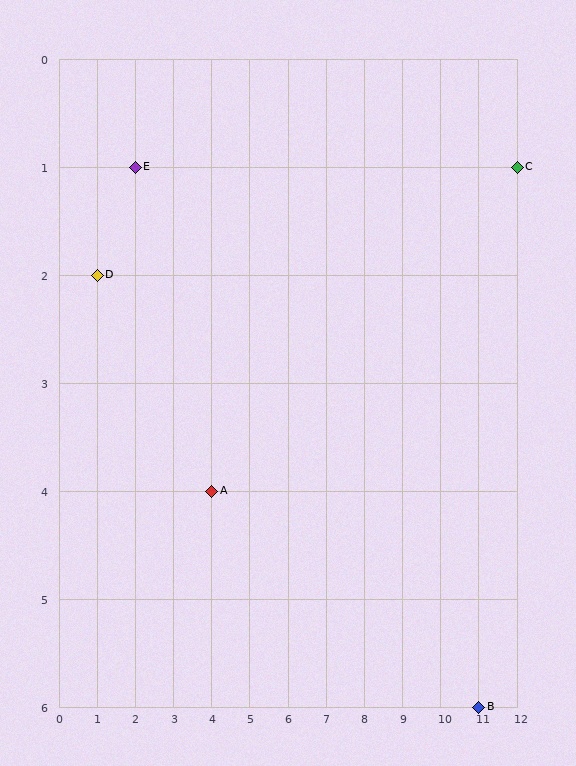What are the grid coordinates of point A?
Point A is at grid coordinates (4, 4).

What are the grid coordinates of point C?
Point C is at grid coordinates (12, 1).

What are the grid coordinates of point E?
Point E is at grid coordinates (2, 1).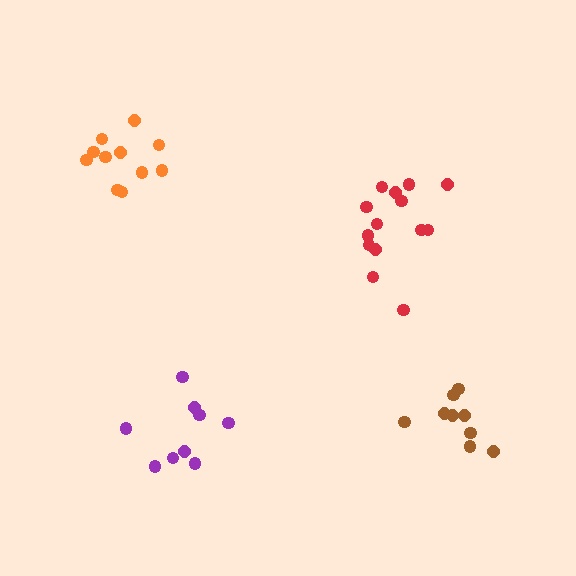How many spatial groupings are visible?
There are 4 spatial groupings.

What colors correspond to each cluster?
The clusters are colored: red, orange, purple, brown.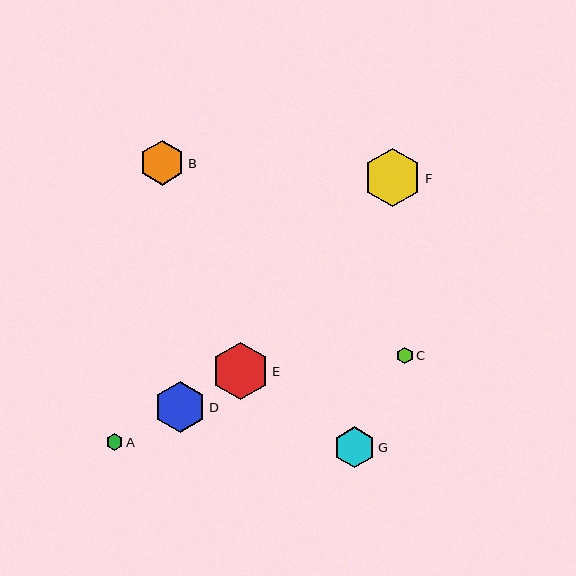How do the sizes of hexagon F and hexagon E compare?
Hexagon F and hexagon E are approximately the same size.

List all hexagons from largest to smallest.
From largest to smallest: F, E, D, B, G, C, A.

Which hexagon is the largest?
Hexagon F is the largest with a size of approximately 58 pixels.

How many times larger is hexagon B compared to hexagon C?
Hexagon B is approximately 2.7 times the size of hexagon C.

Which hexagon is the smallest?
Hexagon A is the smallest with a size of approximately 16 pixels.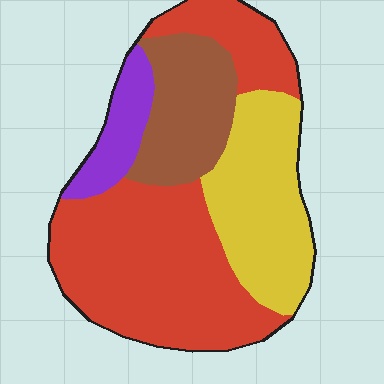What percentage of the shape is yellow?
Yellow covers about 25% of the shape.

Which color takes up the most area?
Red, at roughly 50%.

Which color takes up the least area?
Purple, at roughly 10%.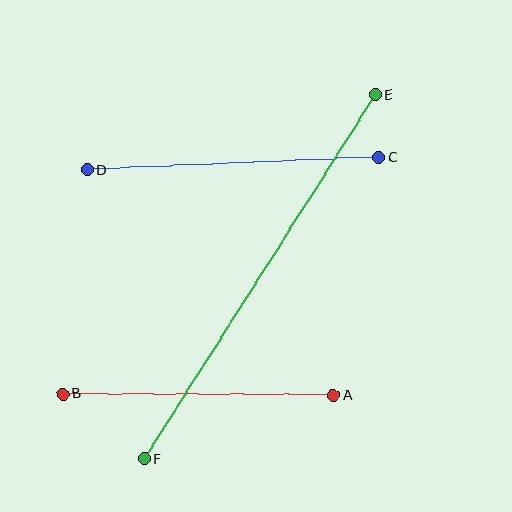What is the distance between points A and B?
The distance is approximately 270 pixels.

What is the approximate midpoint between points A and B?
The midpoint is at approximately (198, 395) pixels.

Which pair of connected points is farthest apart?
Points E and F are farthest apart.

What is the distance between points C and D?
The distance is approximately 292 pixels.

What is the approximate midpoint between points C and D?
The midpoint is at approximately (233, 163) pixels.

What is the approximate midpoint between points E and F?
The midpoint is at approximately (260, 277) pixels.